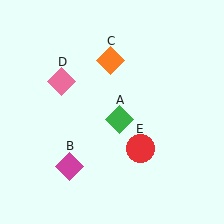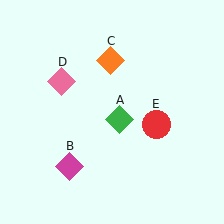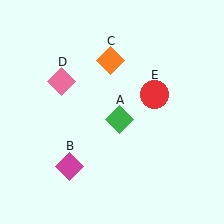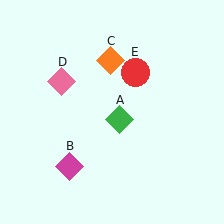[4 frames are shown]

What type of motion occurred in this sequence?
The red circle (object E) rotated counterclockwise around the center of the scene.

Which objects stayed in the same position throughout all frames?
Green diamond (object A) and magenta diamond (object B) and orange diamond (object C) and pink diamond (object D) remained stationary.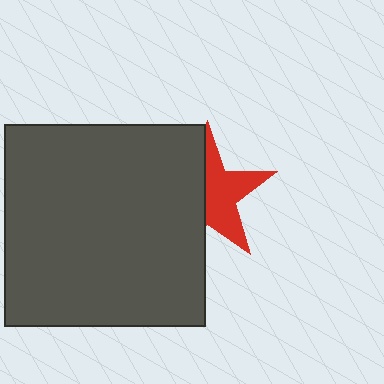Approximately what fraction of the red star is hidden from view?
Roughly 48% of the red star is hidden behind the dark gray square.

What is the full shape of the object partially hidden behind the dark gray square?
The partially hidden object is a red star.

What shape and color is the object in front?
The object in front is a dark gray square.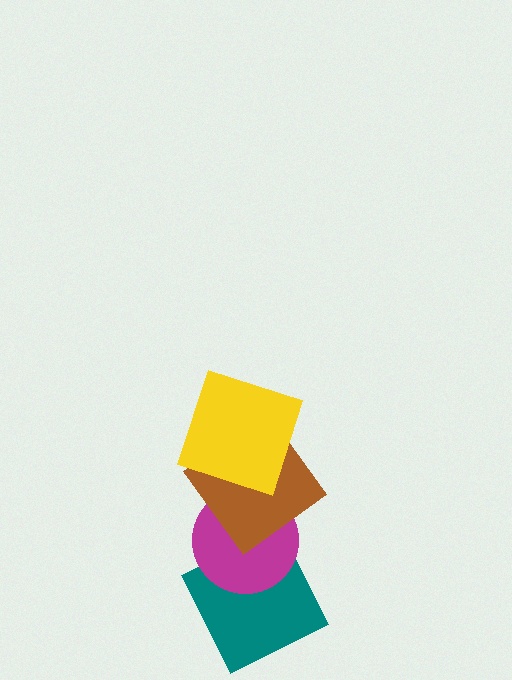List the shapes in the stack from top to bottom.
From top to bottom: the yellow square, the brown diamond, the magenta circle, the teal square.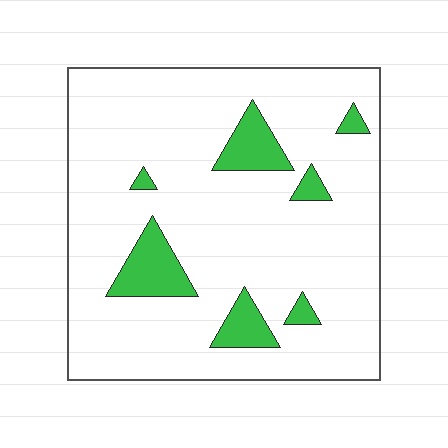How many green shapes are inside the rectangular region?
7.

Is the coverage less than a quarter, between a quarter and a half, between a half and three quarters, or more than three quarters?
Less than a quarter.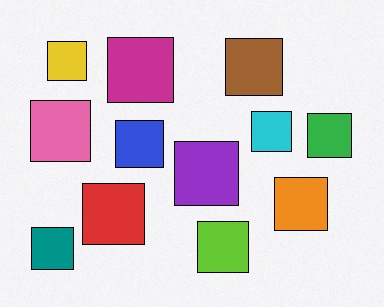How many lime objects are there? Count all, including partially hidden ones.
There is 1 lime object.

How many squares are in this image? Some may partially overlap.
There are 12 squares.